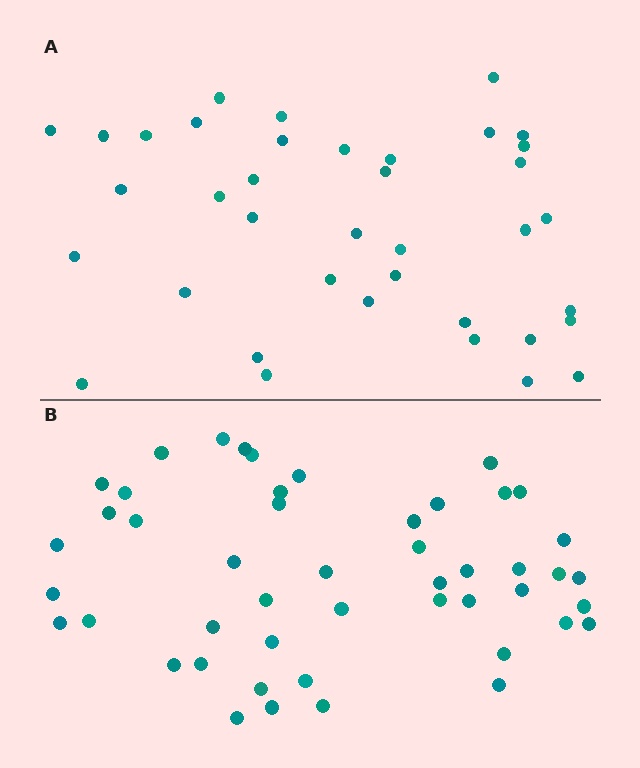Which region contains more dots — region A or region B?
Region B (the bottom region) has more dots.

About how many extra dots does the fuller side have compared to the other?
Region B has roughly 10 or so more dots than region A.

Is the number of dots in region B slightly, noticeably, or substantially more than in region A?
Region B has noticeably more, but not dramatically so. The ratio is roughly 1.3 to 1.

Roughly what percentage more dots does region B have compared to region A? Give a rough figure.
About 25% more.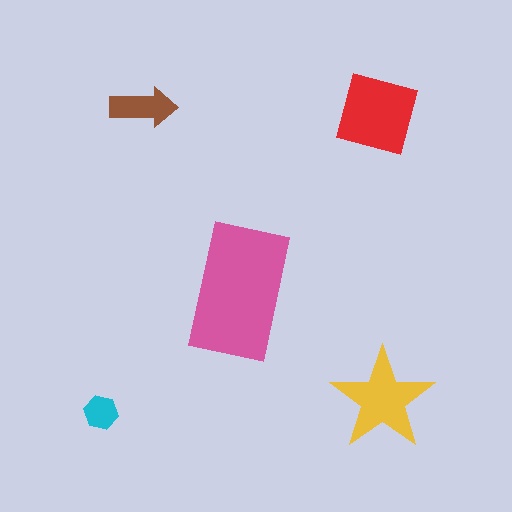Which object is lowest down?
The cyan hexagon is bottommost.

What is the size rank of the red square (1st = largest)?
2nd.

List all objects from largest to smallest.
The pink rectangle, the red square, the yellow star, the brown arrow, the cyan hexagon.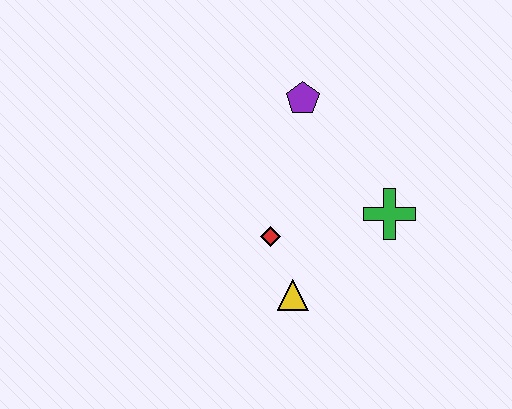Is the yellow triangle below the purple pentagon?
Yes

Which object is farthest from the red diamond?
The purple pentagon is farthest from the red diamond.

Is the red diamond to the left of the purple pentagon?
Yes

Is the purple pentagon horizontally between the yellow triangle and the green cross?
Yes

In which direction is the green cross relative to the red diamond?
The green cross is to the right of the red diamond.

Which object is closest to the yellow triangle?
The red diamond is closest to the yellow triangle.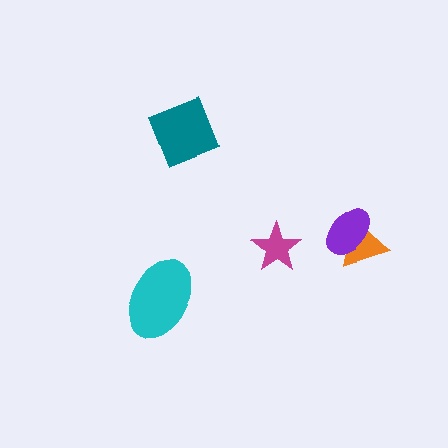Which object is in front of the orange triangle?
The purple ellipse is in front of the orange triangle.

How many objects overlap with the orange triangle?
1 object overlaps with the orange triangle.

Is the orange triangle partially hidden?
Yes, it is partially covered by another shape.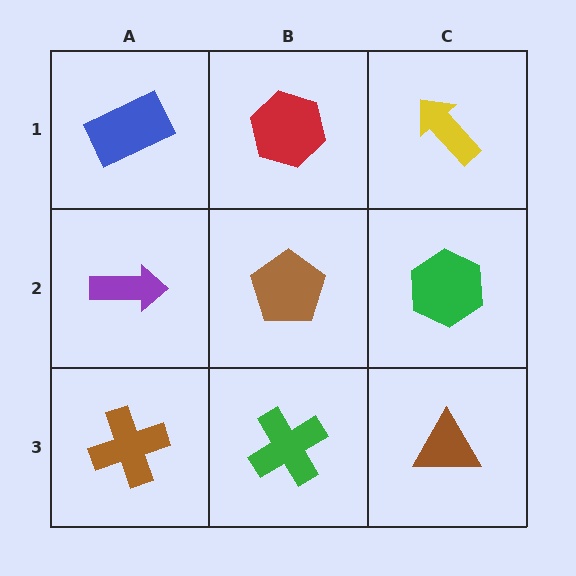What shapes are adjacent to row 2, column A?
A blue rectangle (row 1, column A), a brown cross (row 3, column A), a brown pentagon (row 2, column B).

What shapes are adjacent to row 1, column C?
A green hexagon (row 2, column C), a red hexagon (row 1, column B).